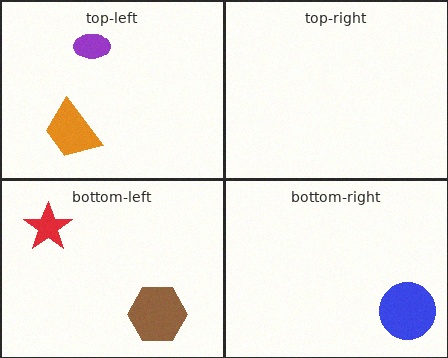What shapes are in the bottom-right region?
The blue circle.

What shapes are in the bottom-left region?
The brown hexagon, the red star.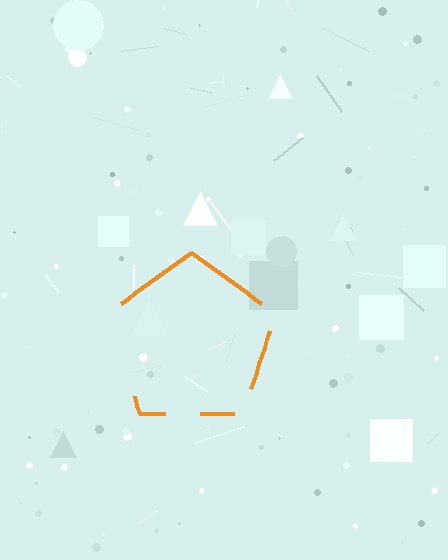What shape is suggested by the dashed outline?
The dashed outline suggests a pentagon.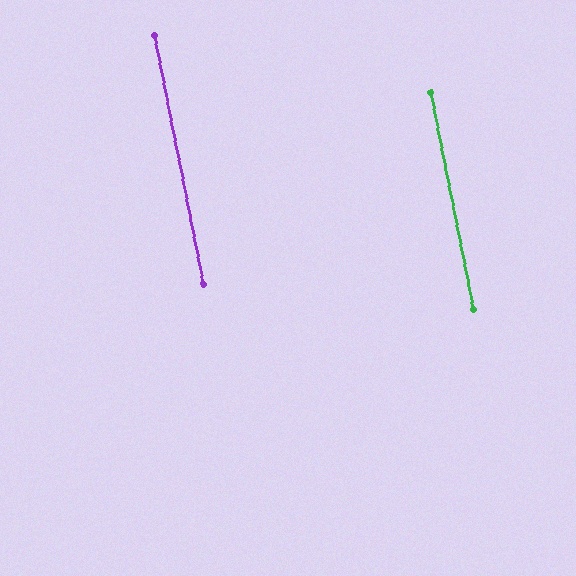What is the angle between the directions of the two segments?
Approximately 0 degrees.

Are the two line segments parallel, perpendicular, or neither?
Parallel — their directions differ by only 0.0°.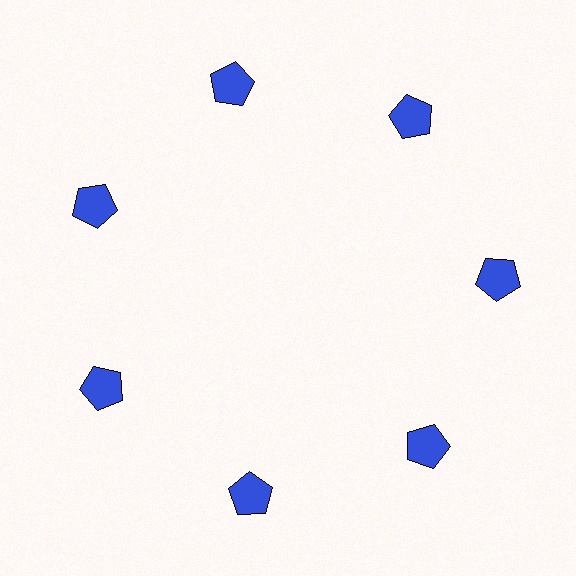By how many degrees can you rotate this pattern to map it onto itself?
The pattern maps onto itself every 51 degrees of rotation.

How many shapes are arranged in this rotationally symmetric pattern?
There are 7 shapes, arranged in 7 groups of 1.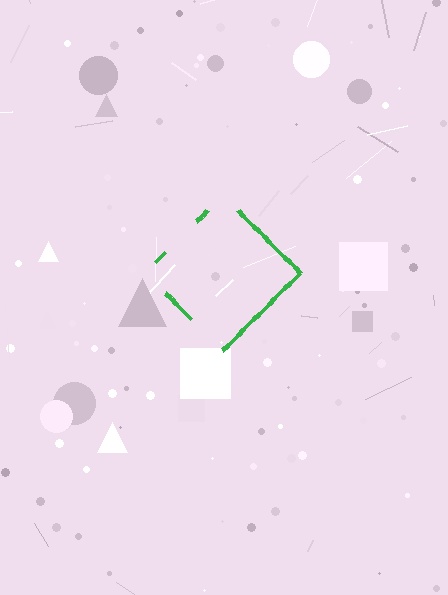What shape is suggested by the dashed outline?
The dashed outline suggests a diamond.